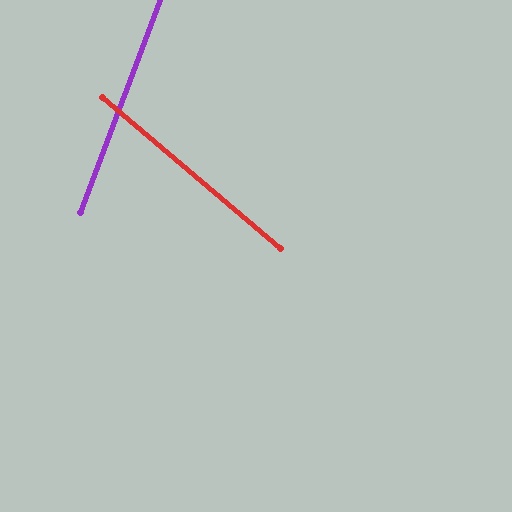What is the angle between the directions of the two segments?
Approximately 70 degrees.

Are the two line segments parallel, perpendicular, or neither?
Neither parallel nor perpendicular — they differ by about 70°.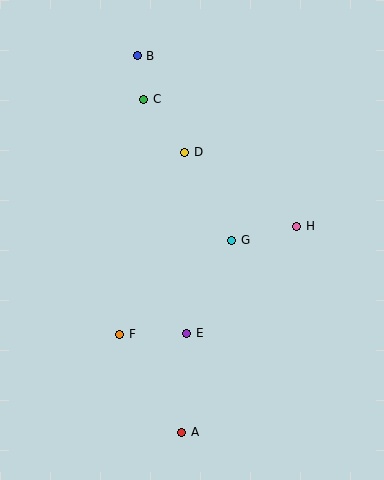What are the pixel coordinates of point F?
Point F is at (120, 334).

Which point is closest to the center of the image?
Point G at (232, 240) is closest to the center.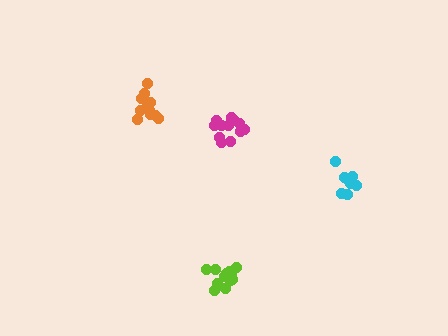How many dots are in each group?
Group 1: 12 dots, Group 2: 10 dots, Group 3: 12 dots, Group 4: 12 dots (46 total).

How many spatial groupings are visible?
There are 4 spatial groupings.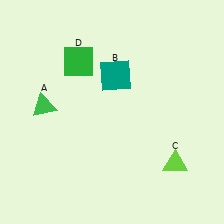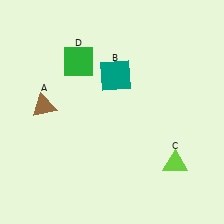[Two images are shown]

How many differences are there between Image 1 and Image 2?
There is 1 difference between the two images.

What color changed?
The triangle (A) changed from green in Image 1 to brown in Image 2.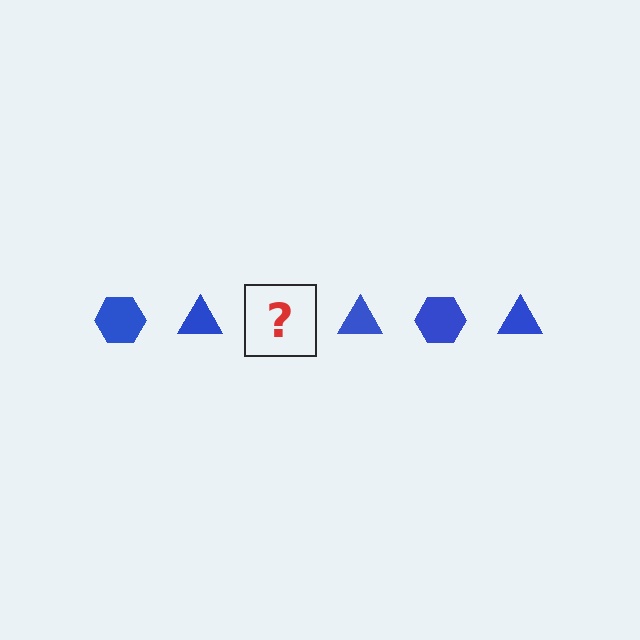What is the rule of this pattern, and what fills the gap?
The rule is that the pattern cycles through hexagon, triangle shapes in blue. The gap should be filled with a blue hexagon.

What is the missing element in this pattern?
The missing element is a blue hexagon.